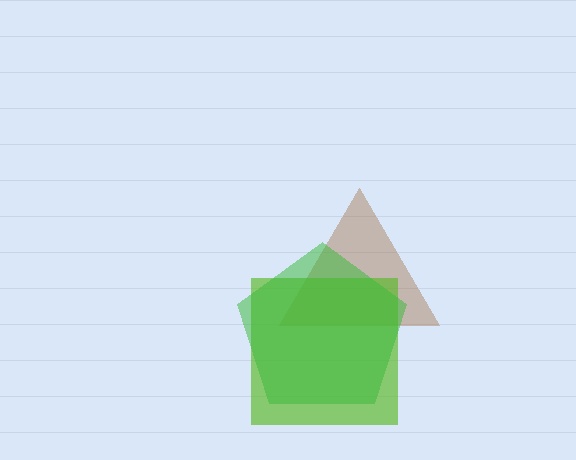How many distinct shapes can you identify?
There are 3 distinct shapes: a brown triangle, a lime square, a green pentagon.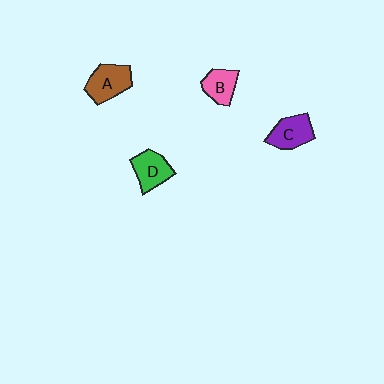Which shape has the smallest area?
Shape B (pink).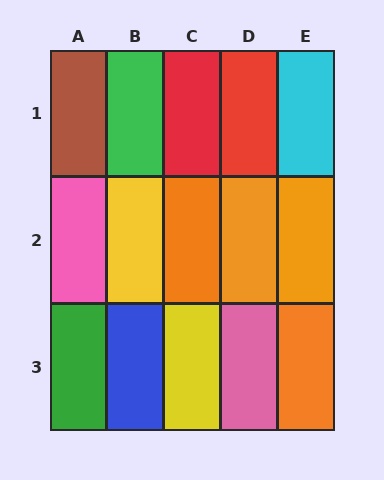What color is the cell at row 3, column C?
Yellow.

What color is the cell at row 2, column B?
Yellow.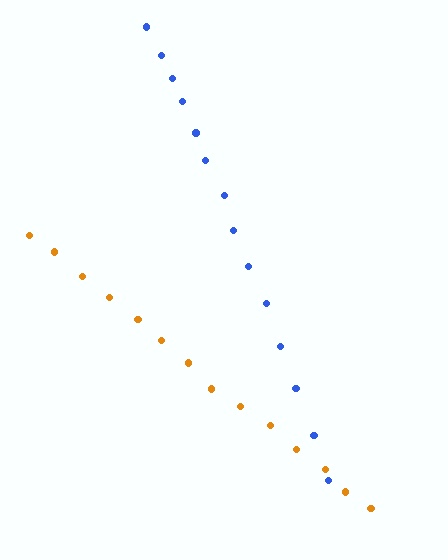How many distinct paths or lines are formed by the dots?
There are 2 distinct paths.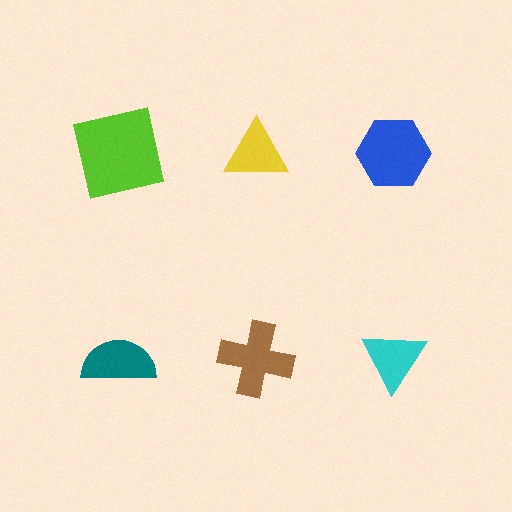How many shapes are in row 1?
3 shapes.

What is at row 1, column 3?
A blue hexagon.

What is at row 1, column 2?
A yellow triangle.